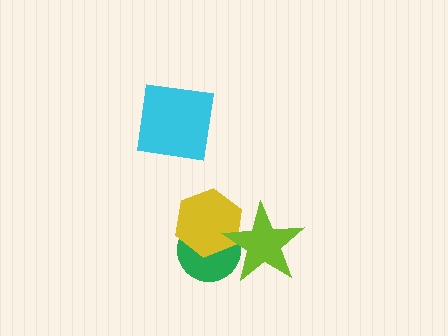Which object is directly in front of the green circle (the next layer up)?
The yellow hexagon is directly in front of the green circle.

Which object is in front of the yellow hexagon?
The lime star is in front of the yellow hexagon.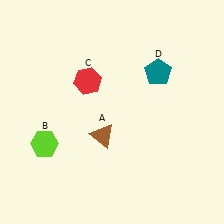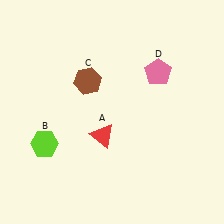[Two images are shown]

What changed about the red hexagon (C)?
In Image 1, C is red. In Image 2, it changed to brown.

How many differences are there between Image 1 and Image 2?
There are 3 differences between the two images.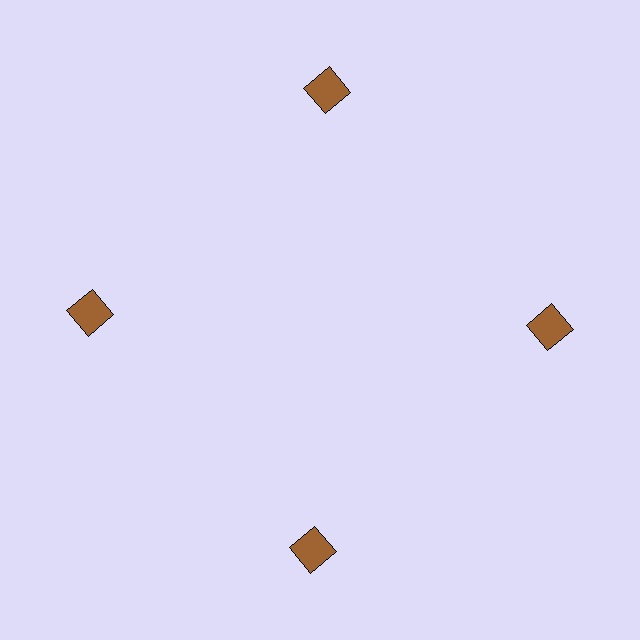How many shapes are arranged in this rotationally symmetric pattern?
There are 4 shapes, arranged in 4 groups of 1.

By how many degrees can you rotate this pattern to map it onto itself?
The pattern maps onto itself every 90 degrees of rotation.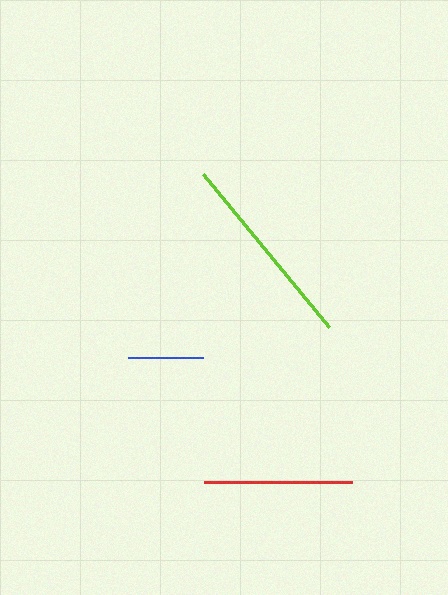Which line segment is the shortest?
The blue line is the shortest at approximately 75 pixels.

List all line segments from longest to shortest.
From longest to shortest: lime, red, blue.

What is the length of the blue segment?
The blue segment is approximately 75 pixels long.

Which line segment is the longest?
The lime line is the longest at approximately 198 pixels.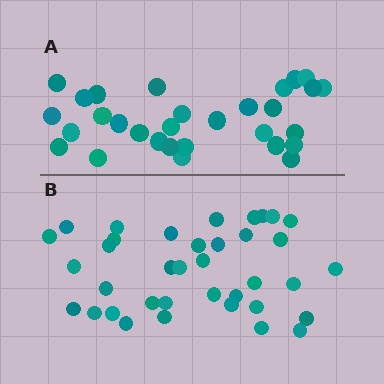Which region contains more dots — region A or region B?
Region B (the bottom region) has more dots.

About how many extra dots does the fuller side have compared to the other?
Region B has roughly 8 or so more dots than region A.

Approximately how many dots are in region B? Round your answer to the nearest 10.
About 40 dots. (The exact count is 37, which rounds to 40.)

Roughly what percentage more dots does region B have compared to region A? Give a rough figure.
About 25% more.